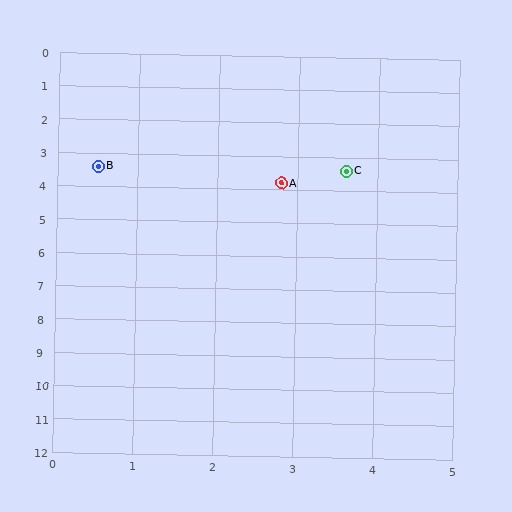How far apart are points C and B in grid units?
Points C and B are about 3.1 grid units apart.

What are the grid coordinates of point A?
Point A is at approximately (2.8, 3.8).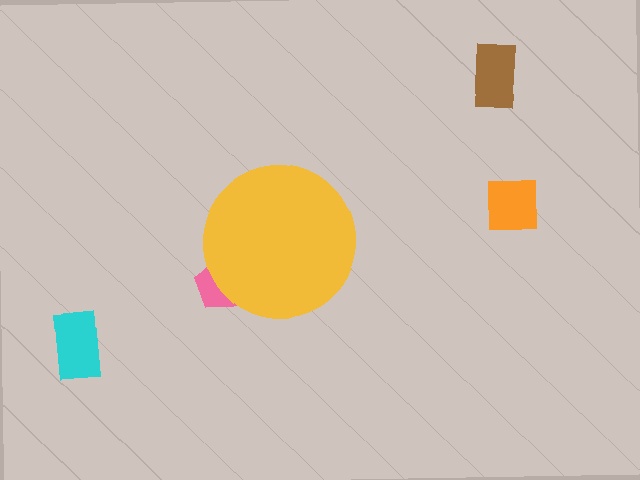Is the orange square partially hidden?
No, the orange square is fully visible.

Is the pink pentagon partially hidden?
Yes, the pink pentagon is partially hidden behind the yellow circle.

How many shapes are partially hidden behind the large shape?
1 shape is partially hidden.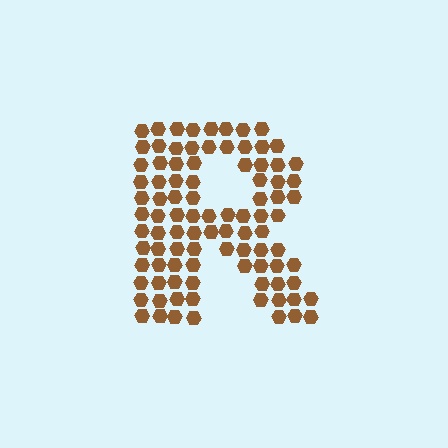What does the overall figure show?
The overall figure shows the letter R.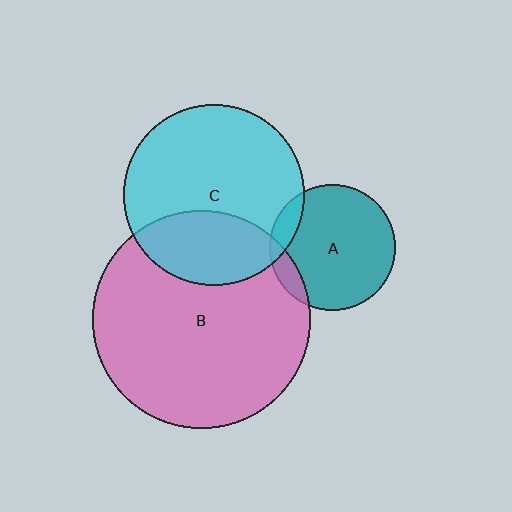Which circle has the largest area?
Circle B (pink).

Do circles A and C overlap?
Yes.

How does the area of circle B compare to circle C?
Approximately 1.4 times.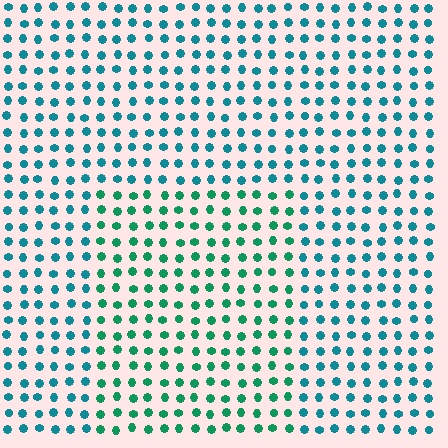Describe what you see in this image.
The image is filled with small teal elements in a uniform arrangement. A rectangle-shaped region is visible where the elements are tinted to a slightly different hue, forming a subtle color boundary.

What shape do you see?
I see a rectangle.